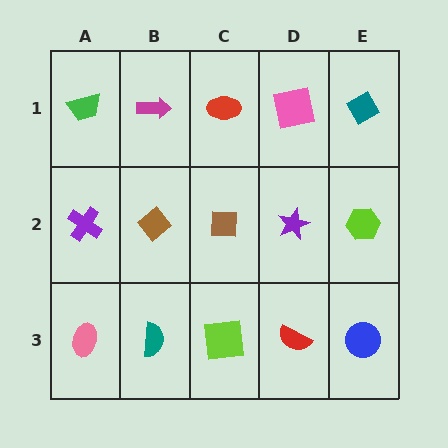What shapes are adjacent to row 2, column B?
A magenta arrow (row 1, column B), a teal semicircle (row 3, column B), a purple cross (row 2, column A), a brown square (row 2, column C).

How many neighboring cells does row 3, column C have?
3.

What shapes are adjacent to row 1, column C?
A brown square (row 2, column C), a magenta arrow (row 1, column B), a pink square (row 1, column D).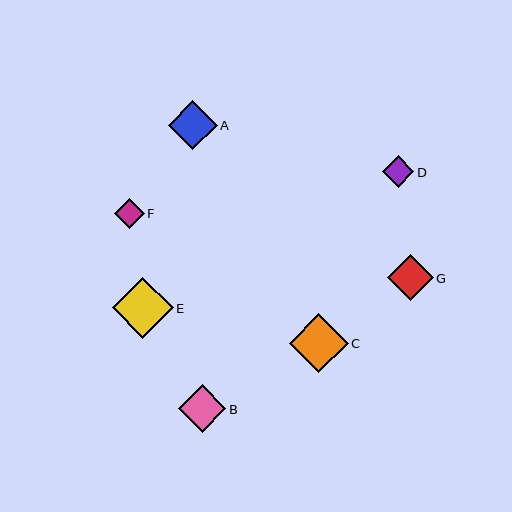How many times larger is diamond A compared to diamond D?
Diamond A is approximately 1.5 times the size of diamond D.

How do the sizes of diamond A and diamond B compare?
Diamond A and diamond B are approximately the same size.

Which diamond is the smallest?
Diamond F is the smallest with a size of approximately 30 pixels.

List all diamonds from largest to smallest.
From largest to smallest: E, C, A, B, G, D, F.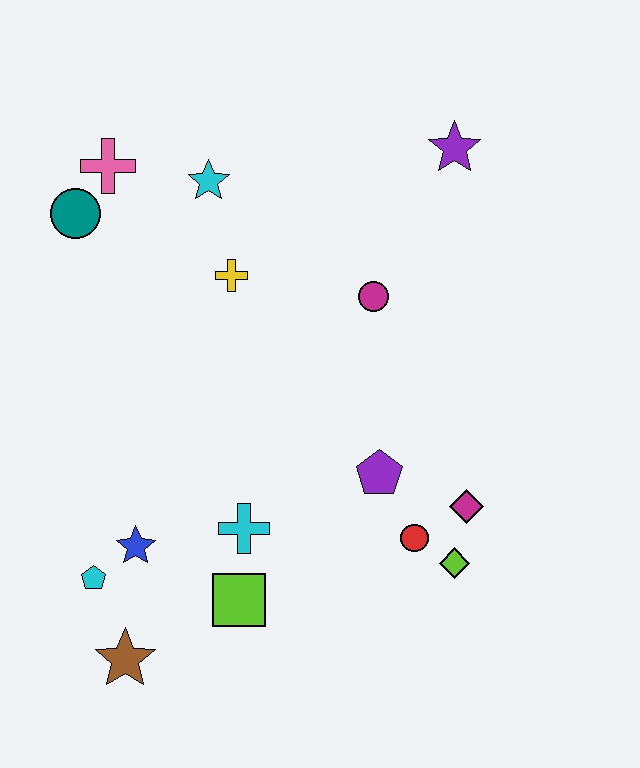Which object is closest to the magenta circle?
The yellow cross is closest to the magenta circle.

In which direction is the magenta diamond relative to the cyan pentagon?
The magenta diamond is to the right of the cyan pentagon.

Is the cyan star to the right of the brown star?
Yes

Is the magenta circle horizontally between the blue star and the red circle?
Yes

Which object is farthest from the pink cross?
The lime diamond is farthest from the pink cross.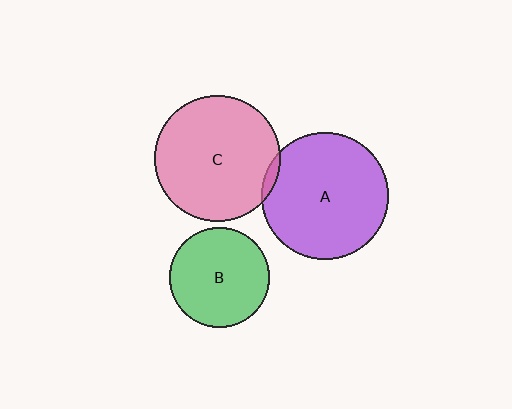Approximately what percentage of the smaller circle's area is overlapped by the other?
Approximately 5%.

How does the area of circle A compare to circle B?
Approximately 1.6 times.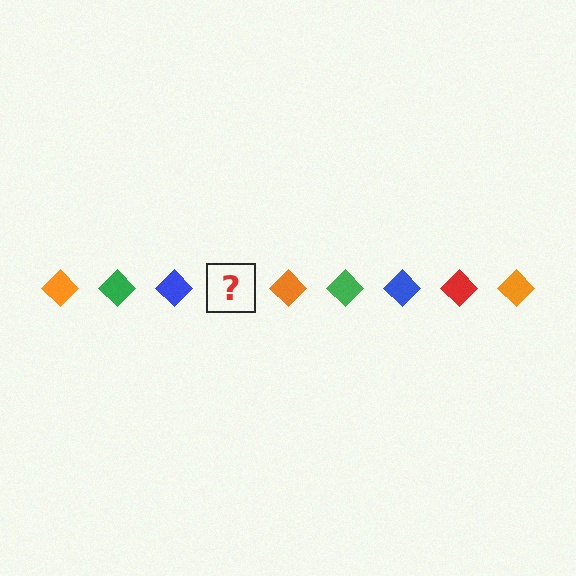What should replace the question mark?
The question mark should be replaced with a red diamond.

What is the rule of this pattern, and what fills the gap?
The rule is that the pattern cycles through orange, green, blue, red diamonds. The gap should be filled with a red diamond.